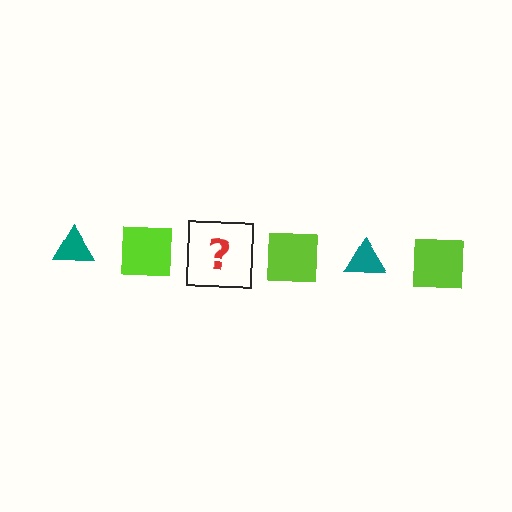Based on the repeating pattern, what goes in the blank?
The blank should be a teal triangle.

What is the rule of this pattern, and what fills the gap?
The rule is that the pattern alternates between teal triangle and lime square. The gap should be filled with a teal triangle.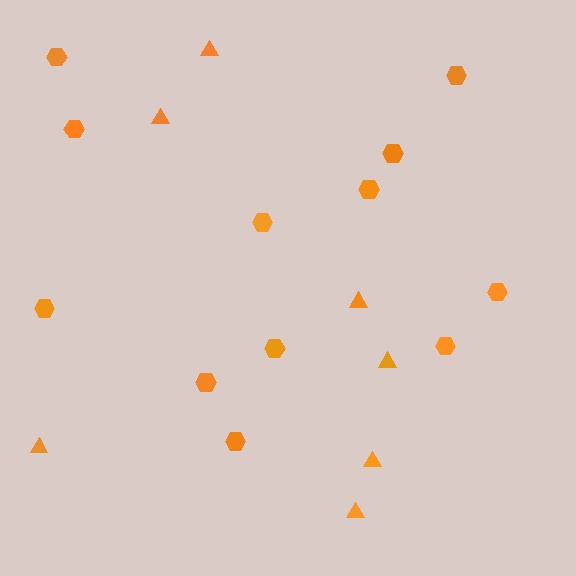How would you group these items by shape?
There are 2 groups: one group of triangles (7) and one group of hexagons (12).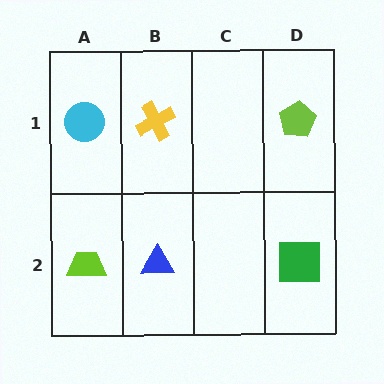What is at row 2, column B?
A blue triangle.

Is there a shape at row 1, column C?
No, that cell is empty.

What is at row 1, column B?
A yellow cross.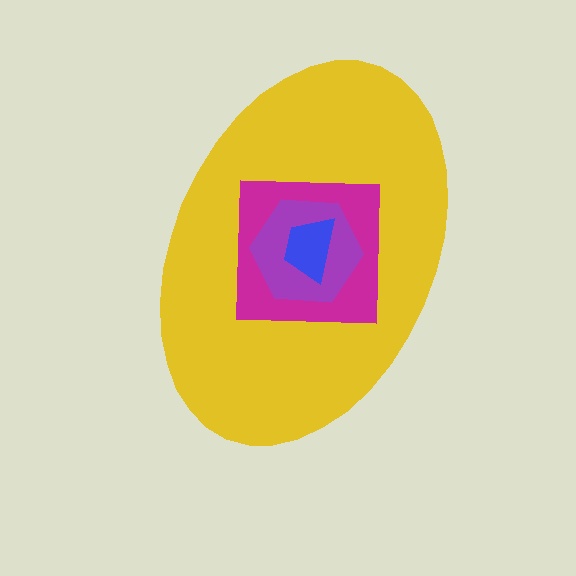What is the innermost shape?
The blue trapezoid.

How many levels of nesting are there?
4.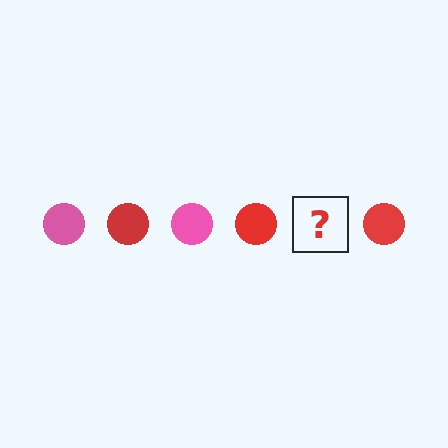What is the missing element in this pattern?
The missing element is a pink circle.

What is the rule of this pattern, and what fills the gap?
The rule is that the pattern cycles through pink, red circles. The gap should be filled with a pink circle.